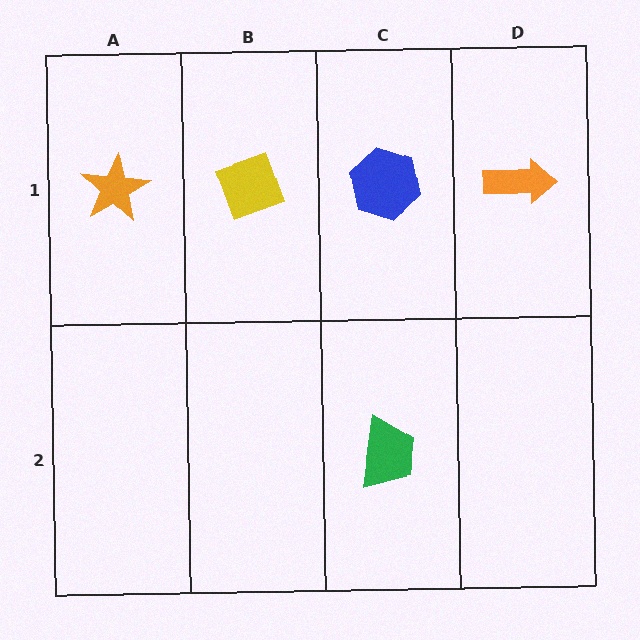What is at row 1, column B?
A yellow diamond.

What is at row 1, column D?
An orange arrow.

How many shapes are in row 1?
4 shapes.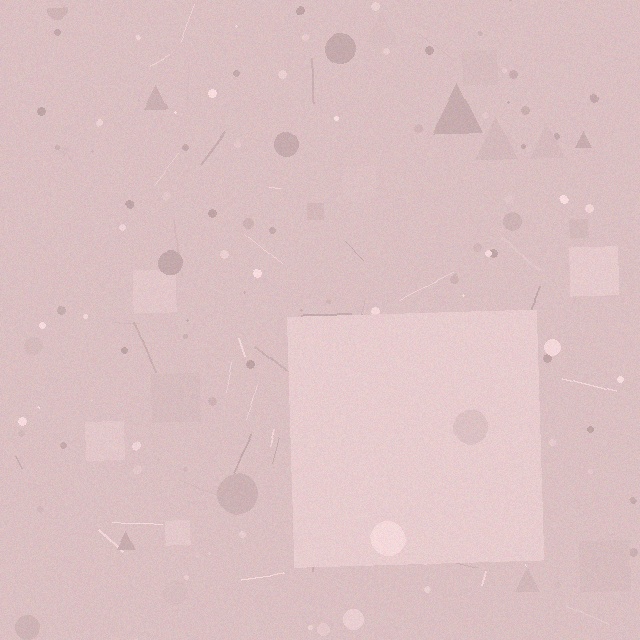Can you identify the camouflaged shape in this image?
The camouflaged shape is a square.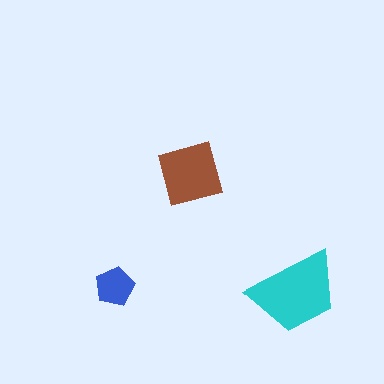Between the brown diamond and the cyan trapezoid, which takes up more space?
The cyan trapezoid.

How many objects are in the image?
There are 3 objects in the image.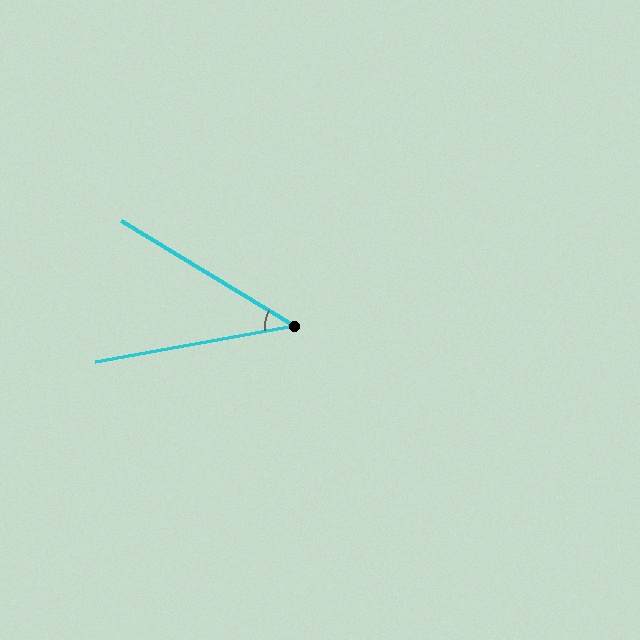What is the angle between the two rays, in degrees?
Approximately 42 degrees.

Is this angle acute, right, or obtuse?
It is acute.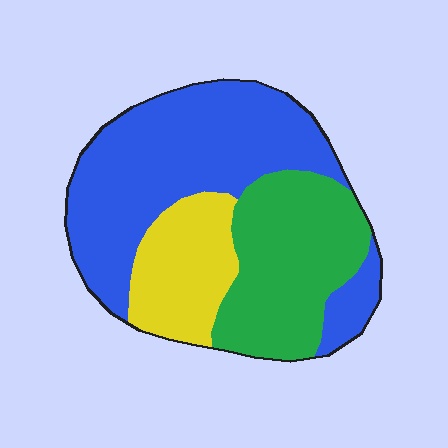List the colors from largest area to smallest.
From largest to smallest: blue, green, yellow.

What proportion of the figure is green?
Green covers roughly 30% of the figure.